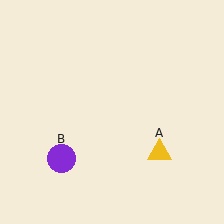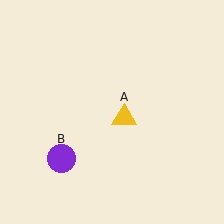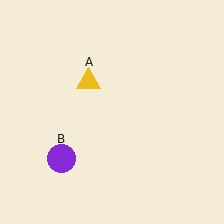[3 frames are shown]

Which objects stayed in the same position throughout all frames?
Purple circle (object B) remained stationary.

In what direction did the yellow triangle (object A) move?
The yellow triangle (object A) moved up and to the left.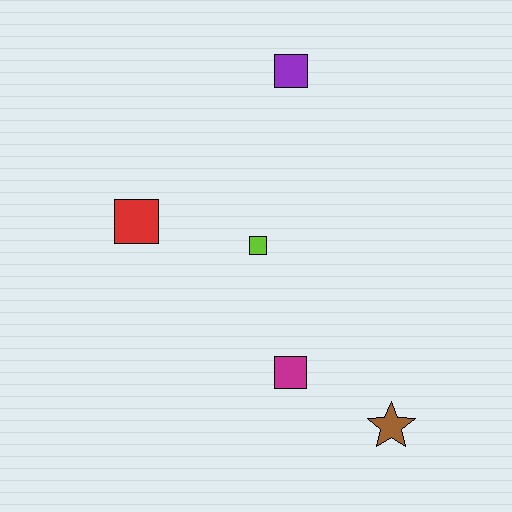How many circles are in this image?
There are no circles.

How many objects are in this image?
There are 5 objects.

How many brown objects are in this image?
There is 1 brown object.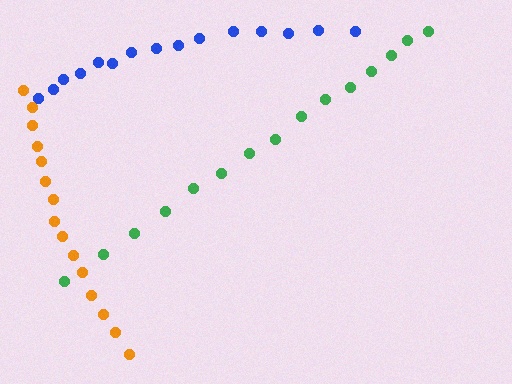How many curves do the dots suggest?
There are 3 distinct paths.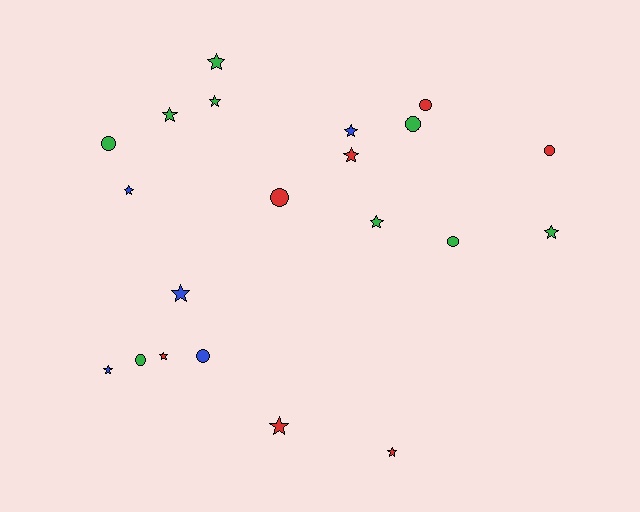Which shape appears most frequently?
Star, with 13 objects.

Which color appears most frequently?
Green, with 9 objects.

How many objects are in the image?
There are 21 objects.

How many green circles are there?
There are 4 green circles.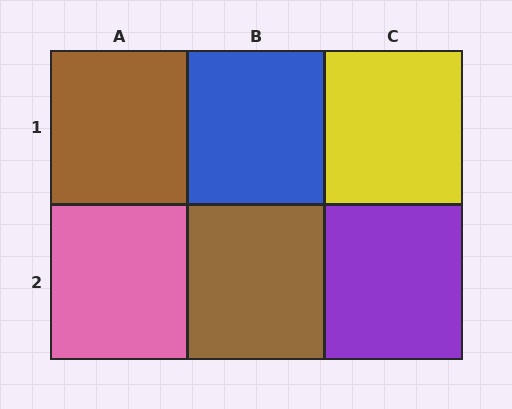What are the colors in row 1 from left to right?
Brown, blue, yellow.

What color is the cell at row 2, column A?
Pink.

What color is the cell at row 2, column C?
Purple.